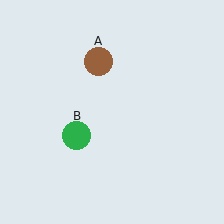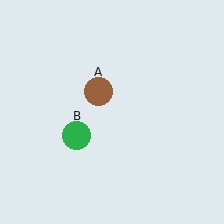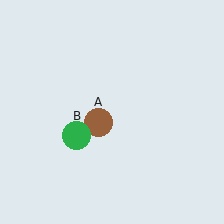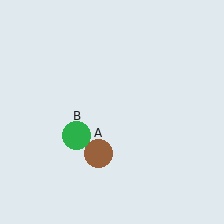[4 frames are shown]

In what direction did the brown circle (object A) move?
The brown circle (object A) moved down.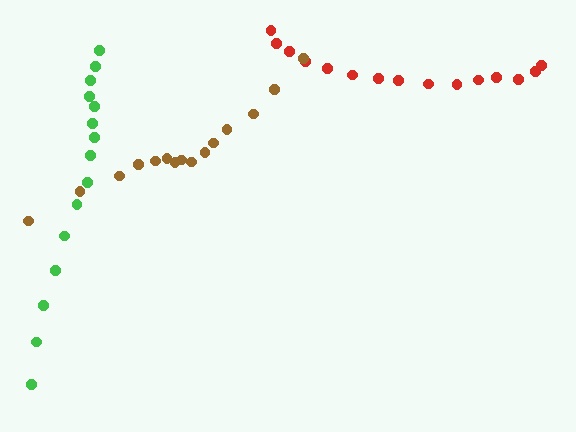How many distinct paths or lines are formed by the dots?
There are 3 distinct paths.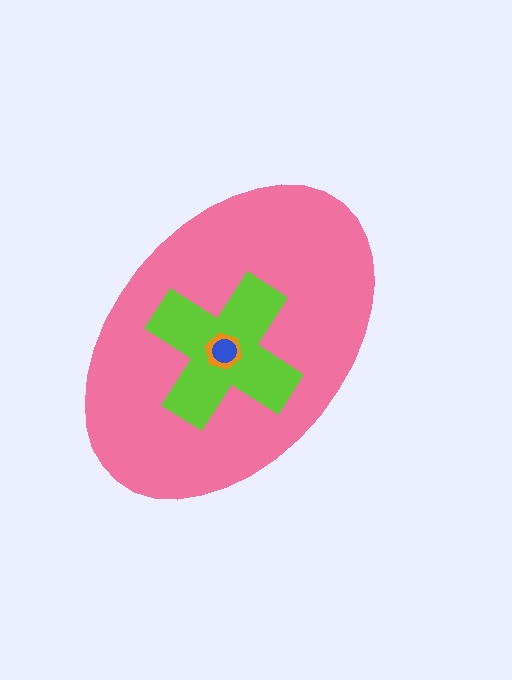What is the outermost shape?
The pink ellipse.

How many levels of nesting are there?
4.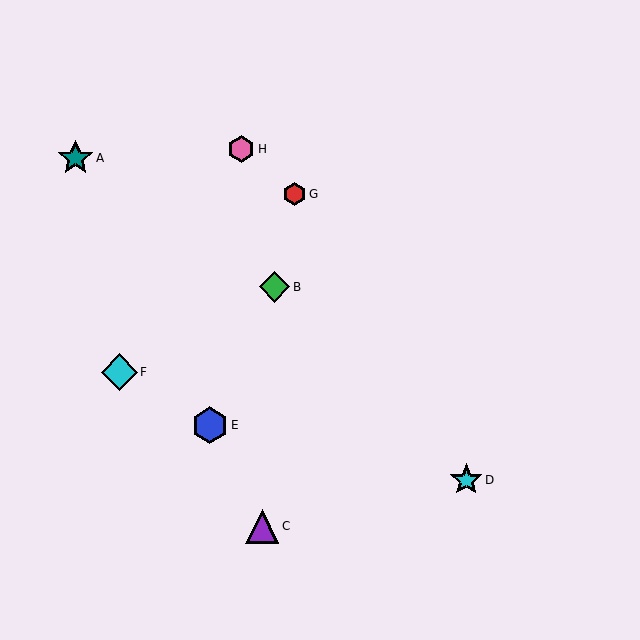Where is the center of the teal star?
The center of the teal star is at (75, 158).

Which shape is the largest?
The blue hexagon (labeled E) is the largest.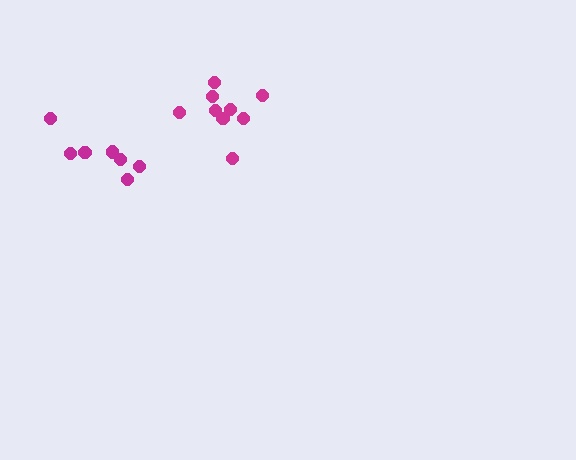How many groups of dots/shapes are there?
There are 2 groups.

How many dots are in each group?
Group 1: 7 dots, Group 2: 9 dots (16 total).